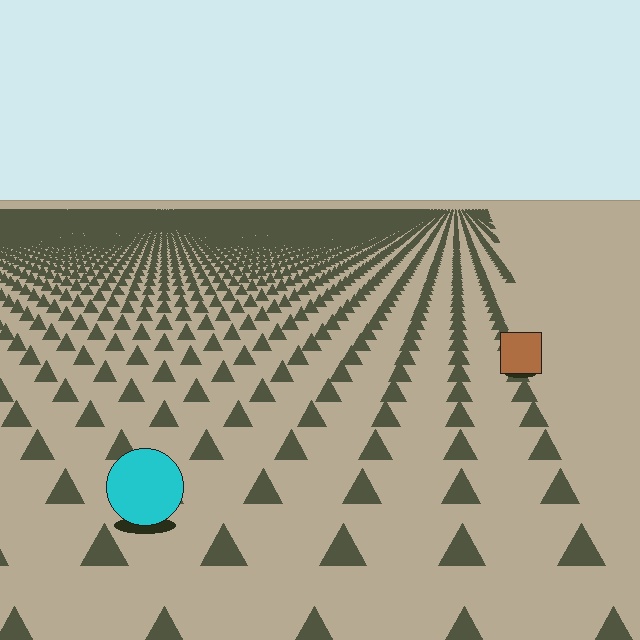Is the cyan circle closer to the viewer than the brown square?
Yes. The cyan circle is closer — you can tell from the texture gradient: the ground texture is coarser near it.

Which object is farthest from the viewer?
The brown square is farthest from the viewer. It appears smaller and the ground texture around it is denser.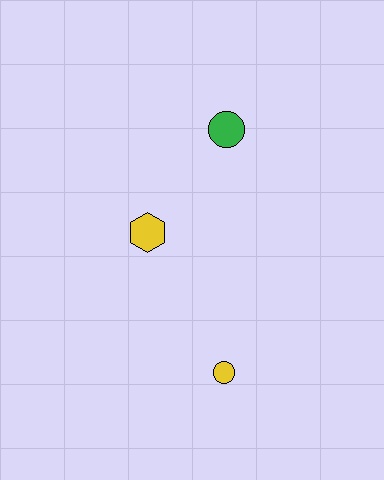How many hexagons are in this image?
There is 1 hexagon.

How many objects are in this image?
There are 3 objects.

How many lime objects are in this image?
There are no lime objects.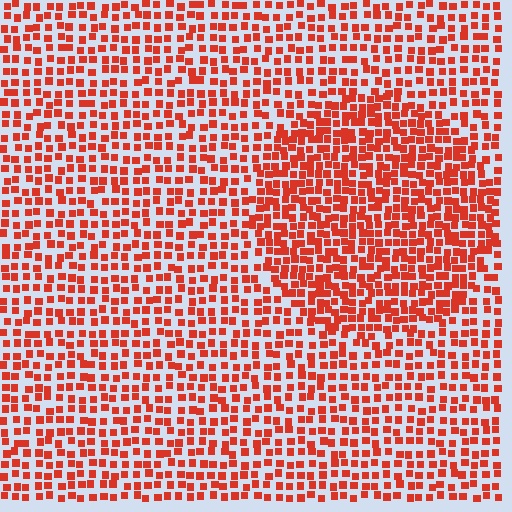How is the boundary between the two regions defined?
The boundary is defined by a change in element density (approximately 1.6x ratio). All elements are the same color, size, and shape.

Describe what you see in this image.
The image contains small red elements arranged at two different densities. A circle-shaped region is visible where the elements are more densely packed than the surrounding area.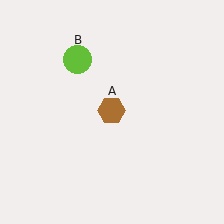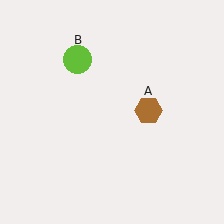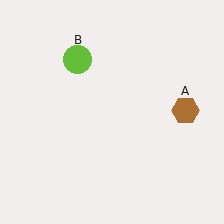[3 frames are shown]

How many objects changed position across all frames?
1 object changed position: brown hexagon (object A).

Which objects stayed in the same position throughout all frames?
Lime circle (object B) remained stationary.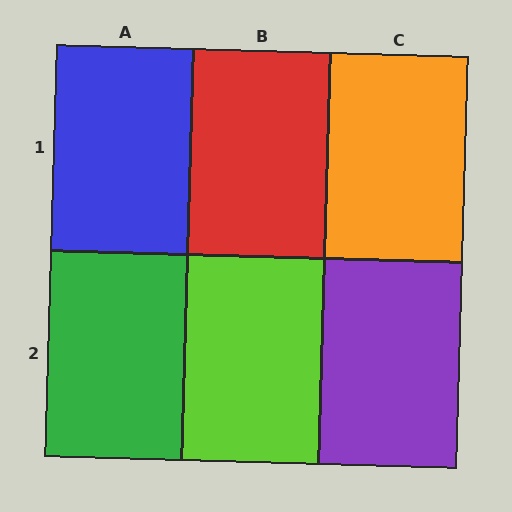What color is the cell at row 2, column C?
Purple.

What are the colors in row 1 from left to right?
Blue, red, orange.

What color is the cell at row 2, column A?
Green.